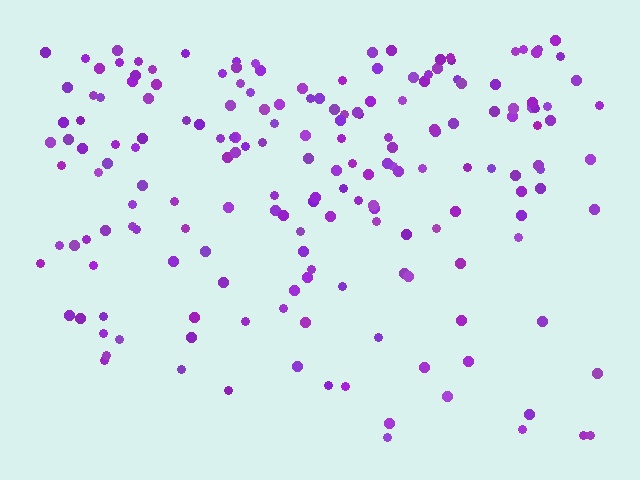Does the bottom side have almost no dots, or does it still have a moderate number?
Still a moderate number, just noticeably fewer than the top.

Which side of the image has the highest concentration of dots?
The top.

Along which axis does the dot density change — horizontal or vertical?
Vertical.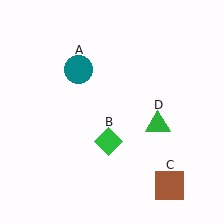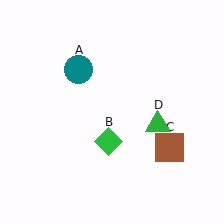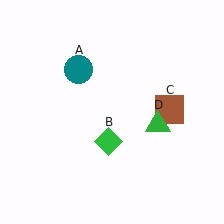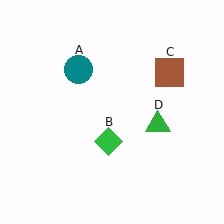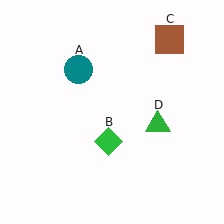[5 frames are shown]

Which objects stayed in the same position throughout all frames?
Teal circle (object A) and green diamond (object B) and green triangle (object D) remained stationary.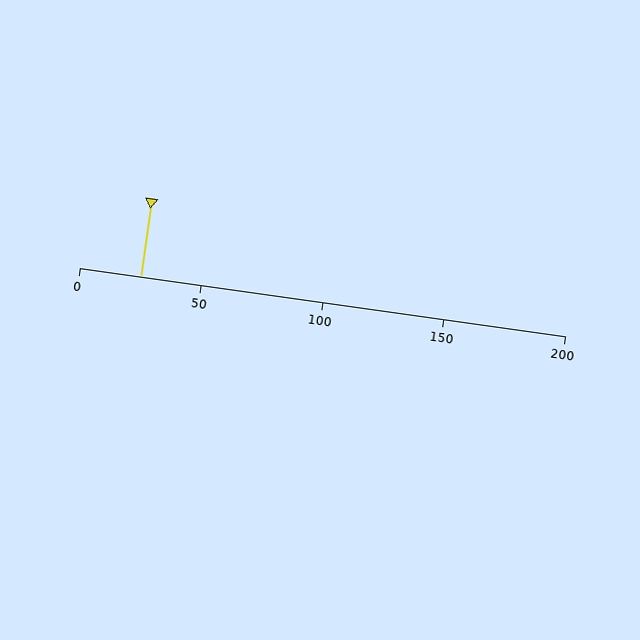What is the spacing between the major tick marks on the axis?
The major ticks are spaced 50 apart.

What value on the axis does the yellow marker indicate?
The marker indicates approximately 25.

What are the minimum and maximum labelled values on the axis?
The axis runs from 0 to 200.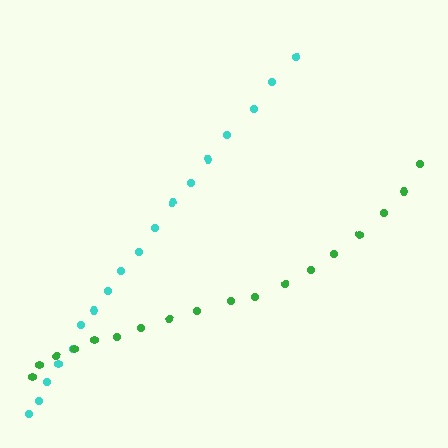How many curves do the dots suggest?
There are 2 distinct paths.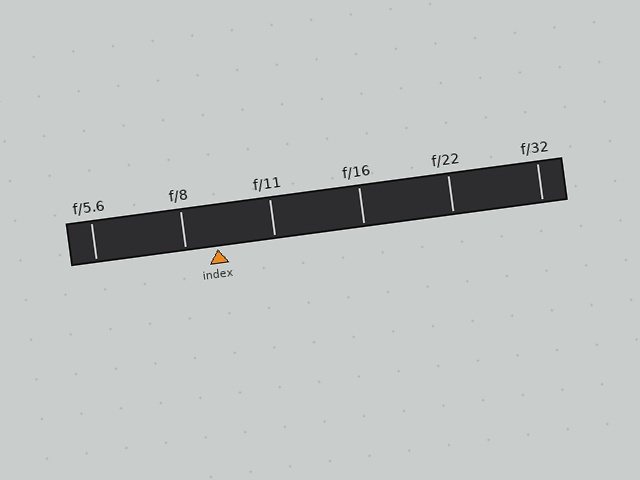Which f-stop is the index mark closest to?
The index mark is closest to f/8.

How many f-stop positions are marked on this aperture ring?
There are 6 f-stop positions marked.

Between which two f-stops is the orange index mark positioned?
The index mark is between f/8 and f/11.